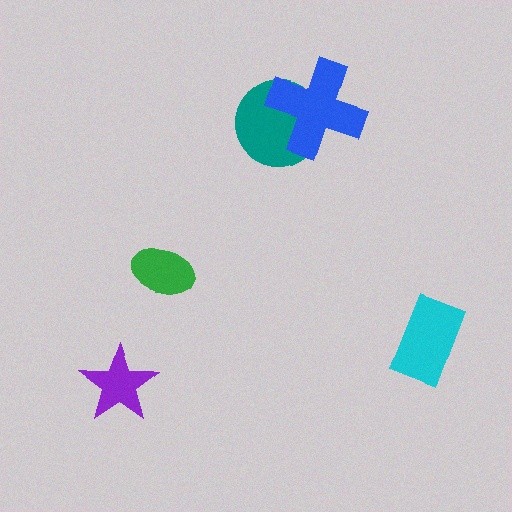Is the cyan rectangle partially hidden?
No, no other shape covers it.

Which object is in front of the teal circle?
The blue cross is in front of the teal circle.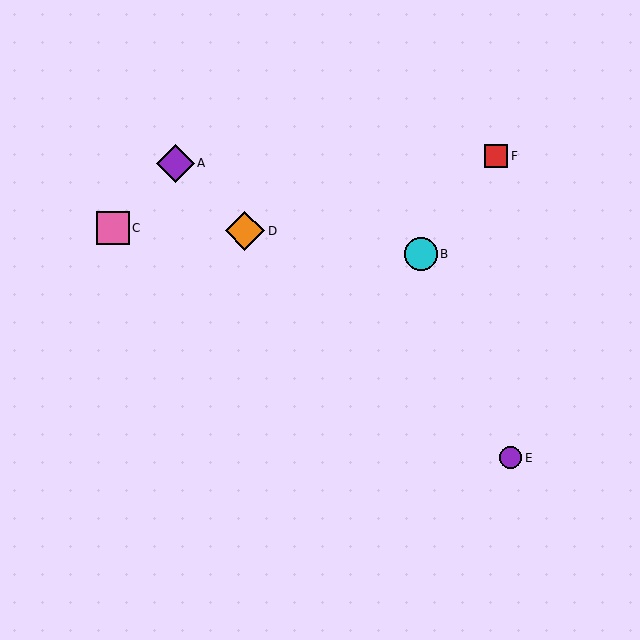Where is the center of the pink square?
The center of the pink square is at (113, 228).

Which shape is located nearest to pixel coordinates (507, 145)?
The red square (labeled F) at (496, 156) is nearest to that location.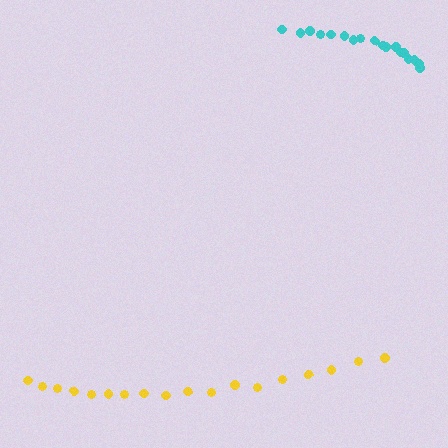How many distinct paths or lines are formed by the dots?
There are 2 distinct paths.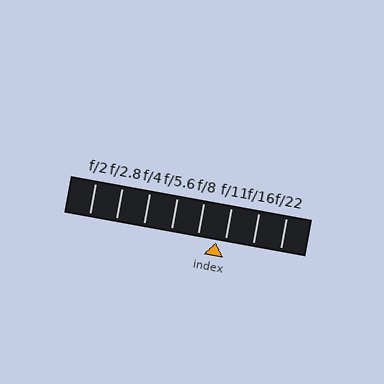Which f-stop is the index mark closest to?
The index mark is closest to f/11.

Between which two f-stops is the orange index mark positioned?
The index mark is between f/8 and f/11.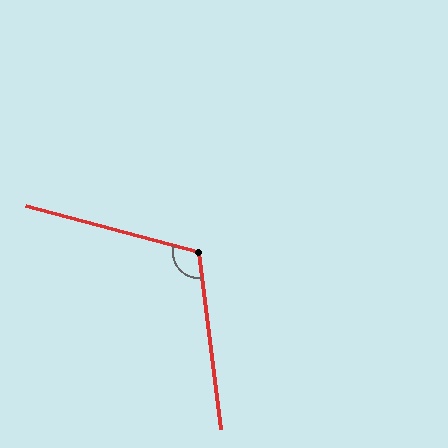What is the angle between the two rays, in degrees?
Approximately 112 degrees.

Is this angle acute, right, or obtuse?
It is obtuse.